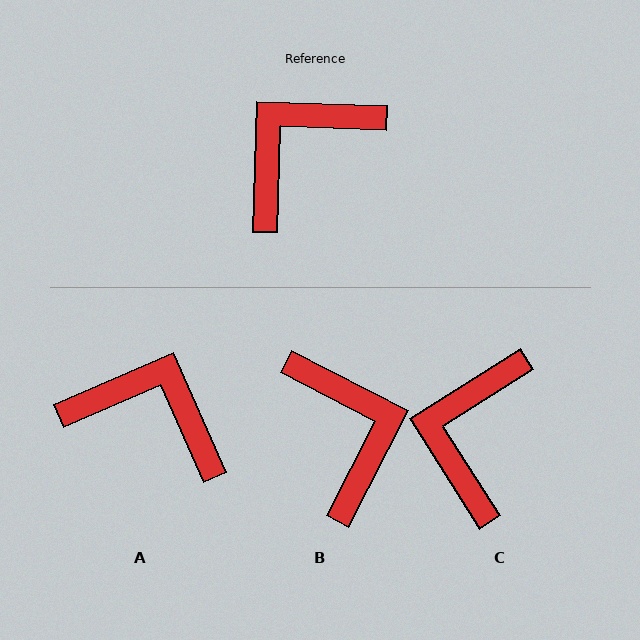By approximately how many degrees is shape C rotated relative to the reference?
Approximately 34 degrees counter-clockwise.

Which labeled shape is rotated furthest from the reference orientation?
B, about 115 degrees away.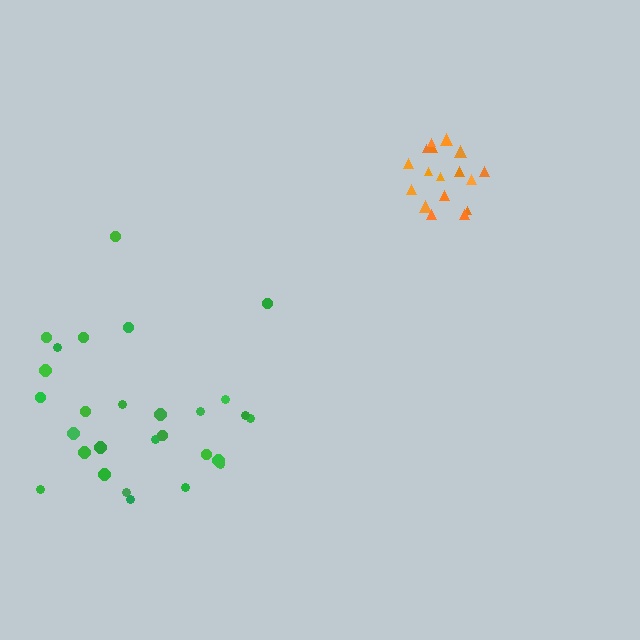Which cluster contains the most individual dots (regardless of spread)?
Green (28).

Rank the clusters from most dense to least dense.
orange, green.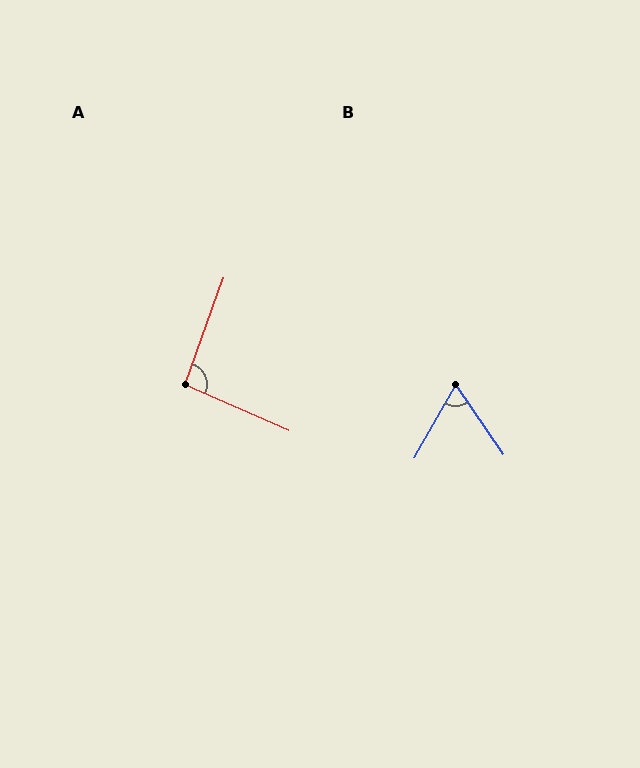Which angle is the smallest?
B, at approximately 64 degrees.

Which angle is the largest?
A, at approximately 94 degrees.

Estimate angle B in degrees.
Approximately 64 degrees.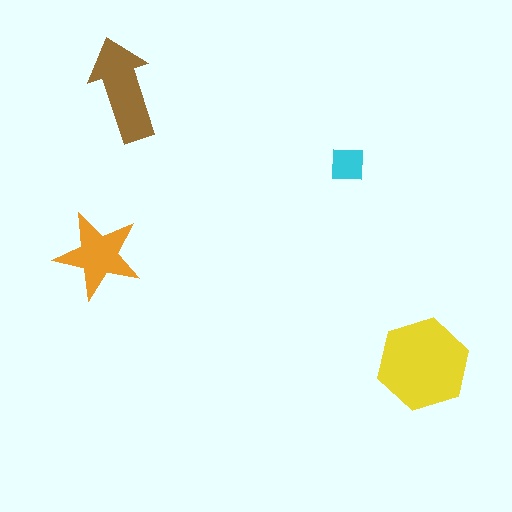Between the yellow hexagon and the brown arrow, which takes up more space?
The yellow hexagon.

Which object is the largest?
The yellow hexagon.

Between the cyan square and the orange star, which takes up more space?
The orange star.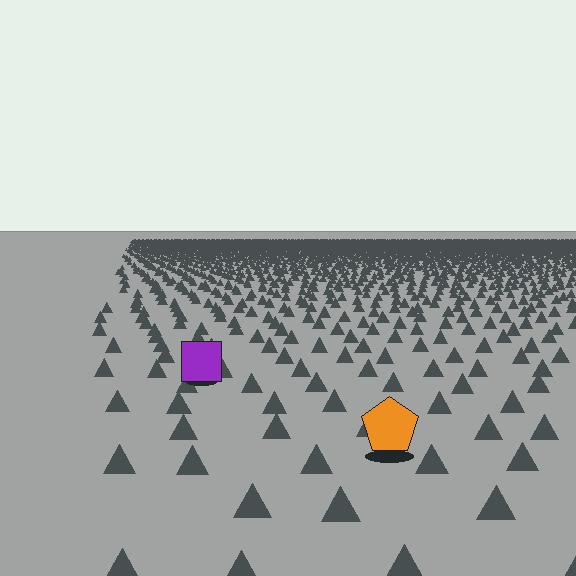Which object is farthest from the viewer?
The purple square is farthest from the viewer. It appears smaller and the ground texture around it is denser.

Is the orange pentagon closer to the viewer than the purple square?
Yes. The orange pentagon is closer — you can tell from the texture gradient: the ground texture is coarser near it.